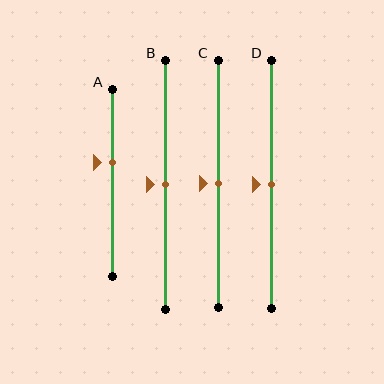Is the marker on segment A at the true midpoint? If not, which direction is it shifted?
No, the marker on segment A is shifted upward by about 11% of the segment length.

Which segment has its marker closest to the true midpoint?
Segment B has its marker closest to the true midpoint.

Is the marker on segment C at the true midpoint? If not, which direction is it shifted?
Yes, the marker on segment C is at the true midpoint.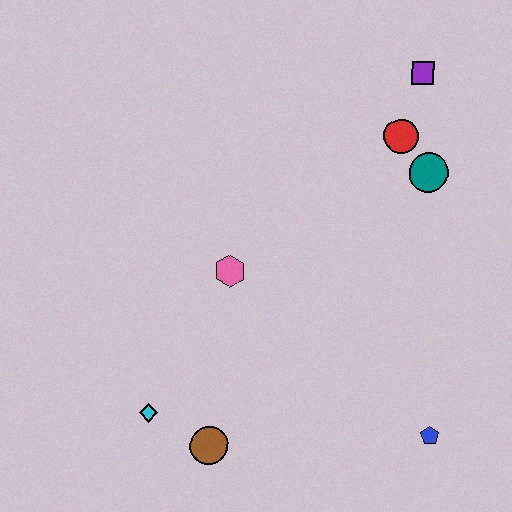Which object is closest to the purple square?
The red circle is closest to the purple square.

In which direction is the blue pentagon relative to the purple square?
The blue pentagon is below the purple square.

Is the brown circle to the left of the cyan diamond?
No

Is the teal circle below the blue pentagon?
No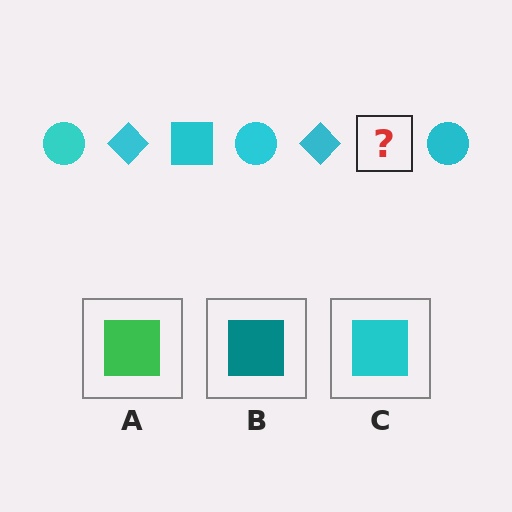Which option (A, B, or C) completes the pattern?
C.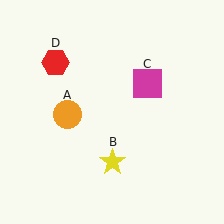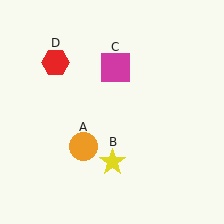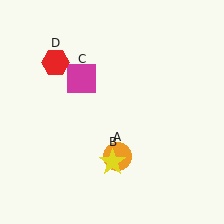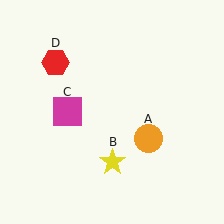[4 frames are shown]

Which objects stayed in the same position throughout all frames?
Yellow star (object B) and red hexagon (object D) remained stationary.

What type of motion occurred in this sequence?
The orange circle (object A), magenta square (object C) rotated counterclockwise around the center of the scene.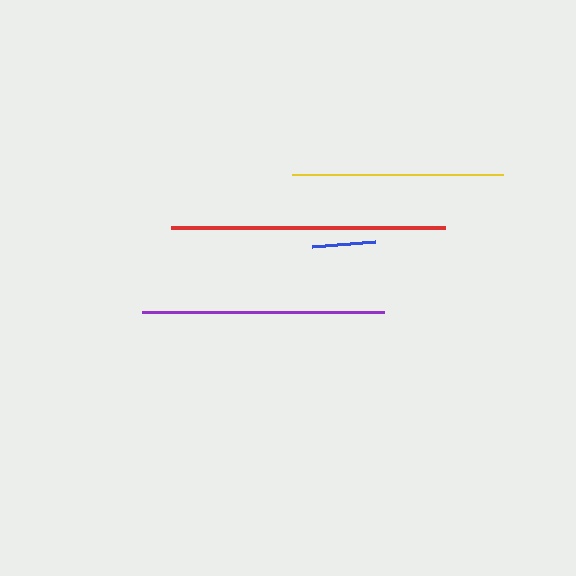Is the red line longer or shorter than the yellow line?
The red line is longer than the yellow line.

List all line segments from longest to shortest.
From longest to shortest: red, purple, yellow, blue.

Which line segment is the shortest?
The blue line is the shortest at approximately 63 pixels.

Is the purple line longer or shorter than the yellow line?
The purple line is longer than the yellow line.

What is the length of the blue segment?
The blue segment is approximately 63 pixels long.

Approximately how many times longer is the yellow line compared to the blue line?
The yellow line is approximately 3.3 times the length of the blue line.